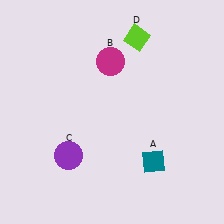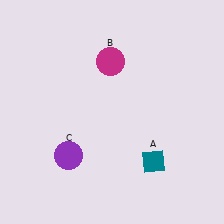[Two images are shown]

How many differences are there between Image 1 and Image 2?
There is 1 difference between the two images.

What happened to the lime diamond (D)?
The lime diamond (D) was removed in Image 2. It was in the top-right area of Image 1.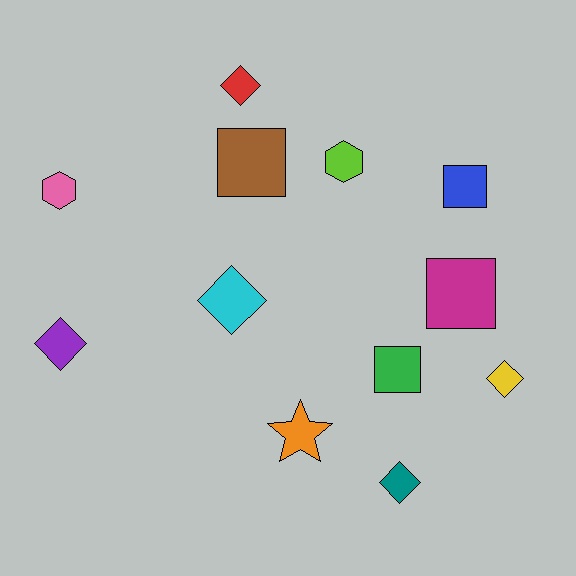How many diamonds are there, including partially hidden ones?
There are 5 diamonds.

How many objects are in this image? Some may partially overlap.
There are 12 objects.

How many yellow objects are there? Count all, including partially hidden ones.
There is 1 yellow object.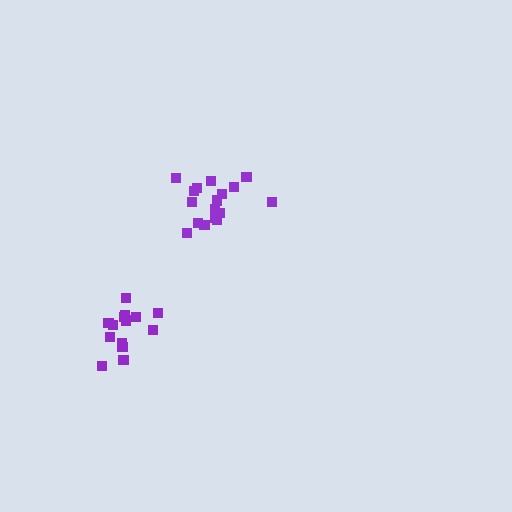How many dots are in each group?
Group 1: 17 dots, Group 2: 15 dots (32 total).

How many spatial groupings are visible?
There are 2 spatial groupings.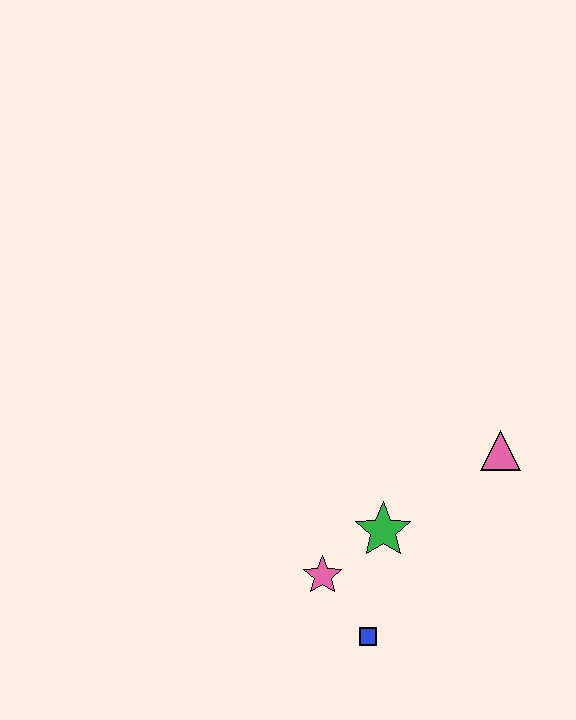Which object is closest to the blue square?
The pink star is closest to the blue square.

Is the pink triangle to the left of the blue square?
No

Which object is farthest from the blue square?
The pink triangle is farthest from the blue square.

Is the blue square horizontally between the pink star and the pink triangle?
Yes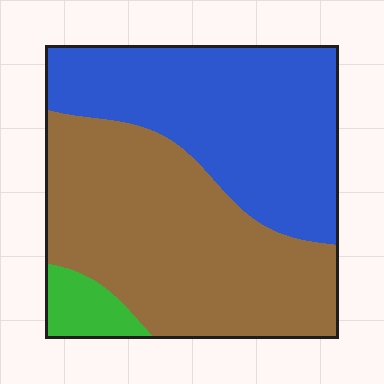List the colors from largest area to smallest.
From largest to smallest: brown, blue, green.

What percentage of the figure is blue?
Blue covers roughly 45% of the figure.